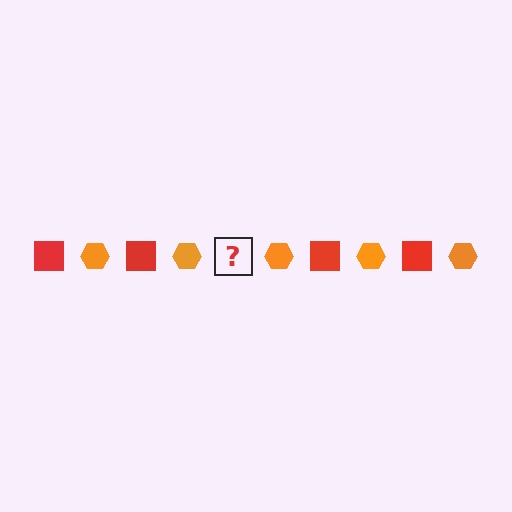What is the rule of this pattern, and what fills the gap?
The rule is that the pattern alternates between red square and orange hexagon. The gap should be filled with a red square.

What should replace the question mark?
The question mark should be replaced with a red square.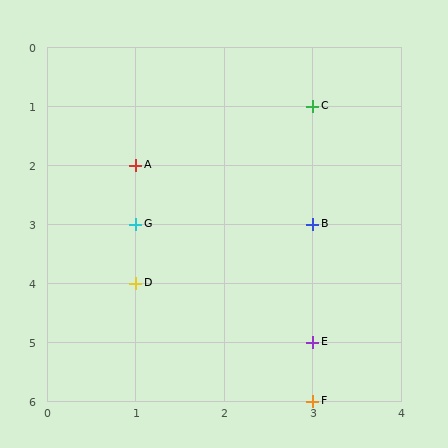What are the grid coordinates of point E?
Point E is at grid coordinates (3, 5).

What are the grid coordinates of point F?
Point F is at grid coordinates (3, 6).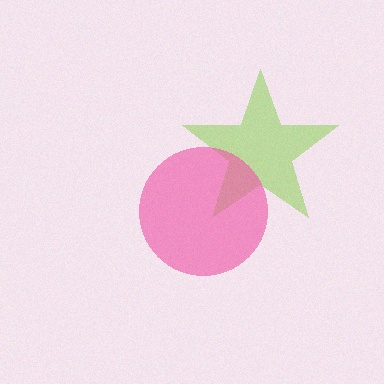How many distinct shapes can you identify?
There are 2 distinct shapes: a lime star, a pink circle.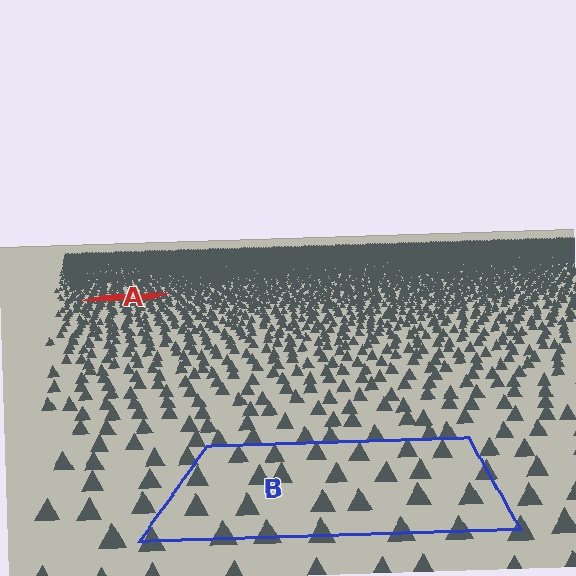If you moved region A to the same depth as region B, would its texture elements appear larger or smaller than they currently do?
They would appear larger. At a closer depth, the same texture elements are projected at a bigger on-screen size.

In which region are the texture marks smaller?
The texture marks are smaller in region A, because it is farther away.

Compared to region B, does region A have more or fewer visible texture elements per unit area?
Region A has more texture elements per unit area — they are packed more densely because it is farther away.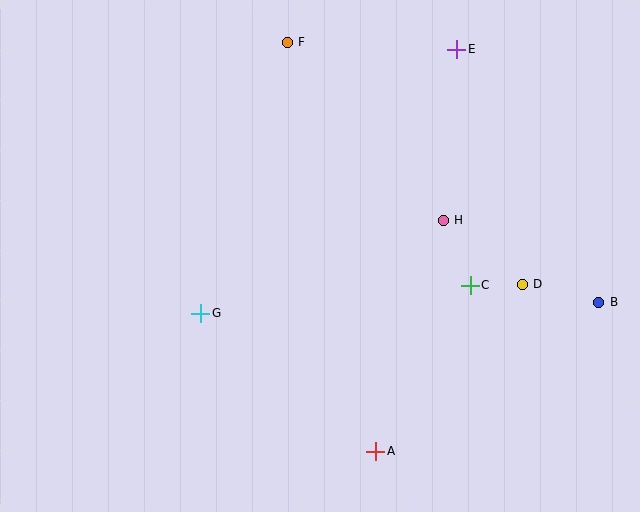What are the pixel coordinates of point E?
Point E is at (457, 49).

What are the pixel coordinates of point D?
Point D is at (522, 284).